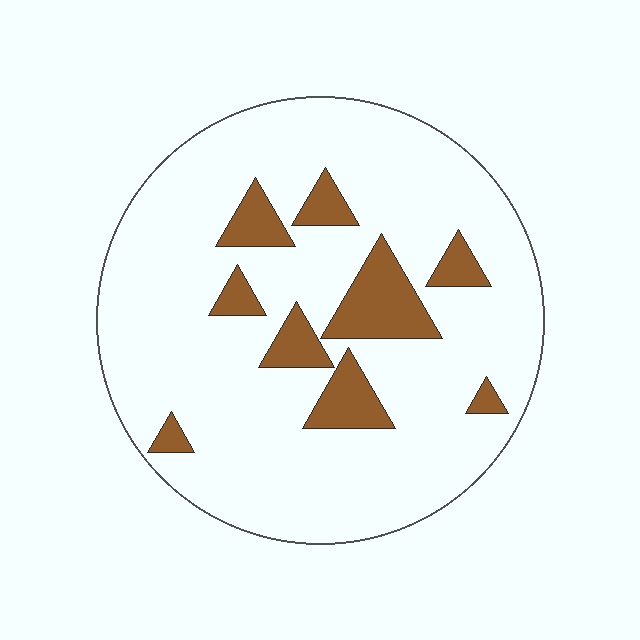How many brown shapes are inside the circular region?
9.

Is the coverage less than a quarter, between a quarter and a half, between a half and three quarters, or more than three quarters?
Less than a quarter.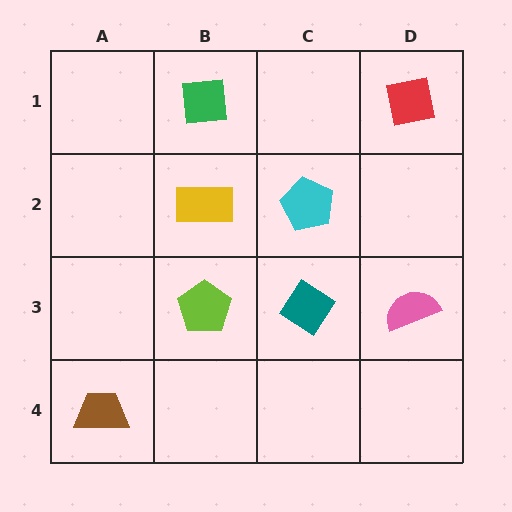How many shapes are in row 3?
3 shapes.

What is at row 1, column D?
A red square.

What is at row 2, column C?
A cyan pentagon.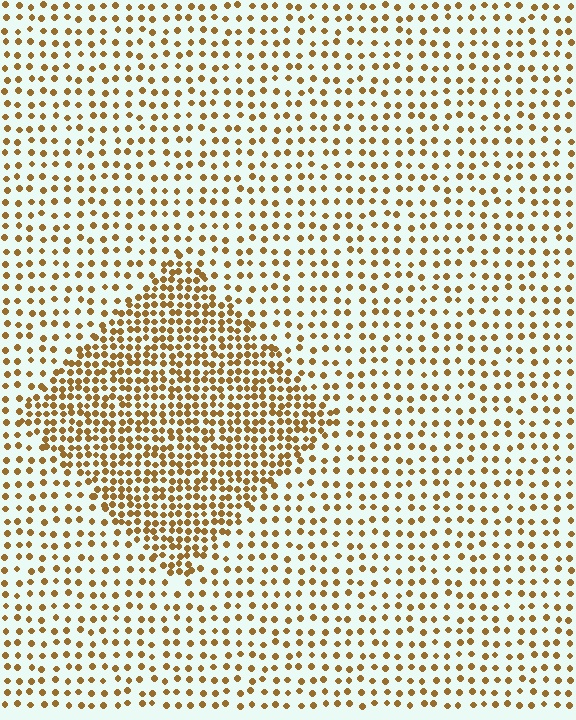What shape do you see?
I see a diamond.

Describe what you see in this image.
The image contains small brown elements arranged at two different densities. A diamond-shaped region is visible where the elements are more densely packed than the surrounding area.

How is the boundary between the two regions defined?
The boundary is defined by a change in element density (approximately 2.1x ratio). All elements are the same color, size, and shape.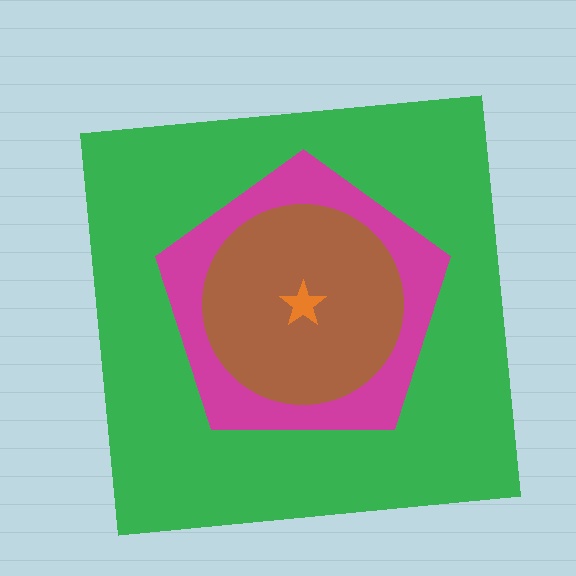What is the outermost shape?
The green square.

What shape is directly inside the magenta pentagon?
The brown circle.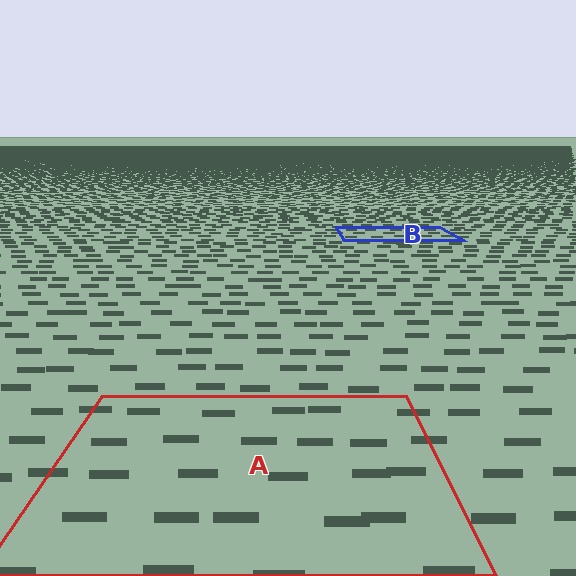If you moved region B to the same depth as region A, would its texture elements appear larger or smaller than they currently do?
They would appear larger. At a closer depth, the same texture elements are projected at a bigger on-screen size.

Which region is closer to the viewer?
Region A is closer. The texture elements there are larger and more spread out.